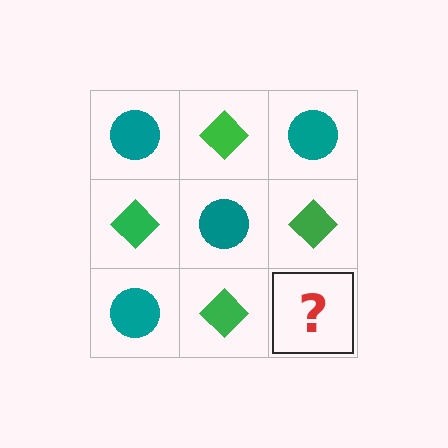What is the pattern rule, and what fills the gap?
The rule is that it alternates teal circle and green diamond in a checkerboard pattern. The gap should be filled with a teal circle.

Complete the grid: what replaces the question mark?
The question mark should be replaced with a teal circle.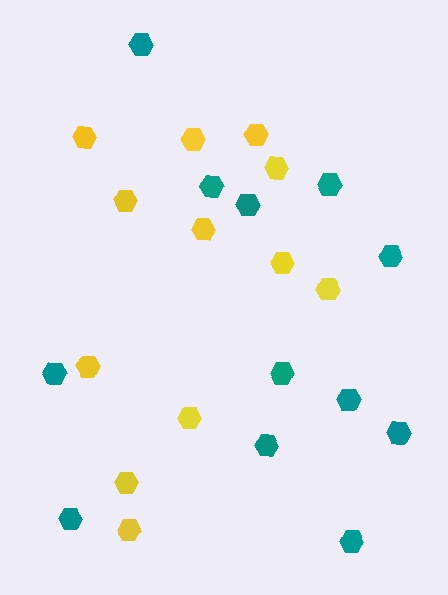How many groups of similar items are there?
There are 2 groups: one group of teal hexagons (12) and one group of yellow hexagons (12).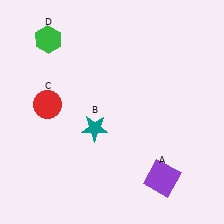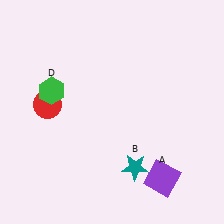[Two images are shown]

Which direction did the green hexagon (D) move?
The green hexagon (D) moved down.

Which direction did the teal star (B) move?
The teal star (B) moved right.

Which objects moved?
The objects that moved are: the teal star (B), the green hexagon (D).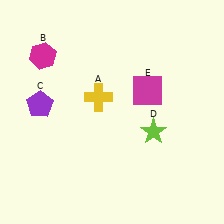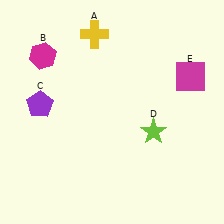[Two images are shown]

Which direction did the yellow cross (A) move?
The yellow cross (A) moved up.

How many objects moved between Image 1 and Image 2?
2 objects moved between the two images.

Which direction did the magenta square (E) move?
The magenta square (E) moved right.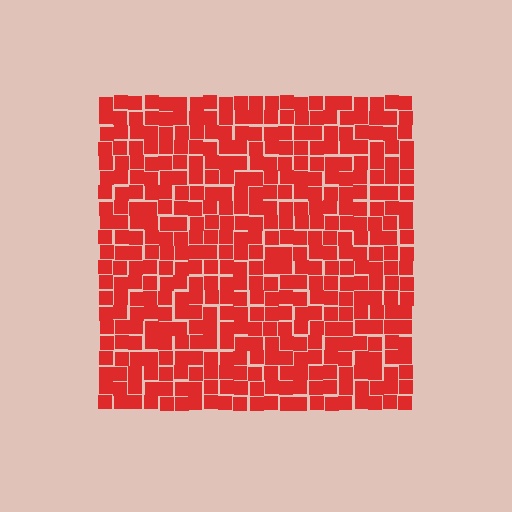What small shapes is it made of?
It is made of small squares.